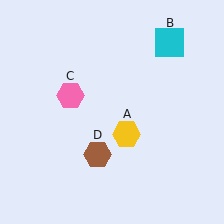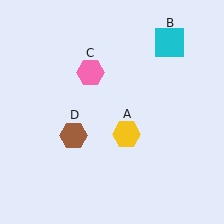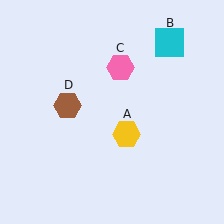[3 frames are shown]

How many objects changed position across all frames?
2 objects changed position: pink hexagon (object C), brown hexagon (object D).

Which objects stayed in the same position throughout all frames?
Yellow hexagon (object A) and cyan square (object B) remained stationary.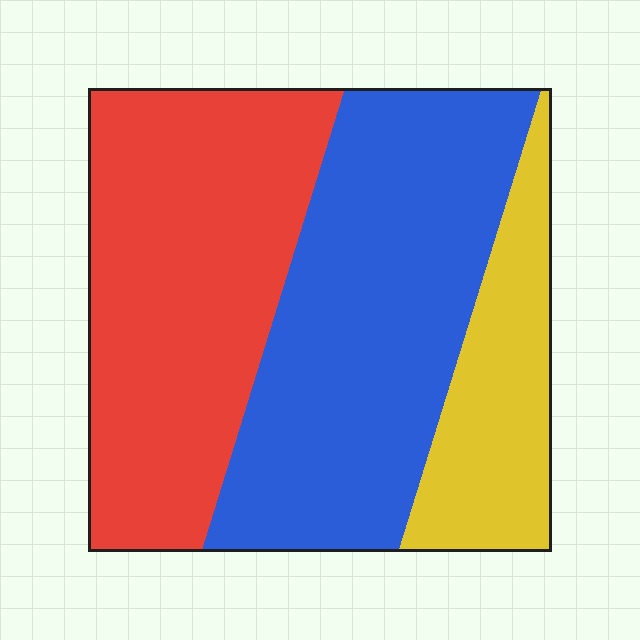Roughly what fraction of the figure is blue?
Blue takes up about two fifths (2/5) of the figure.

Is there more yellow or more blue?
Blue.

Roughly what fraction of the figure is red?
Red takes up about two fifths (2/5) of the figure.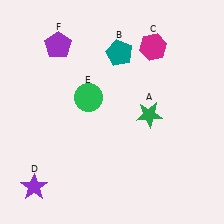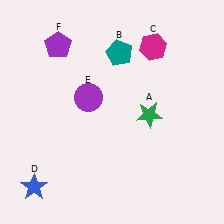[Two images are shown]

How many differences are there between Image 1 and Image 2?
There are 2 differences between the two images.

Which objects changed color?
D changed from purple to blue. E changed from green to purple.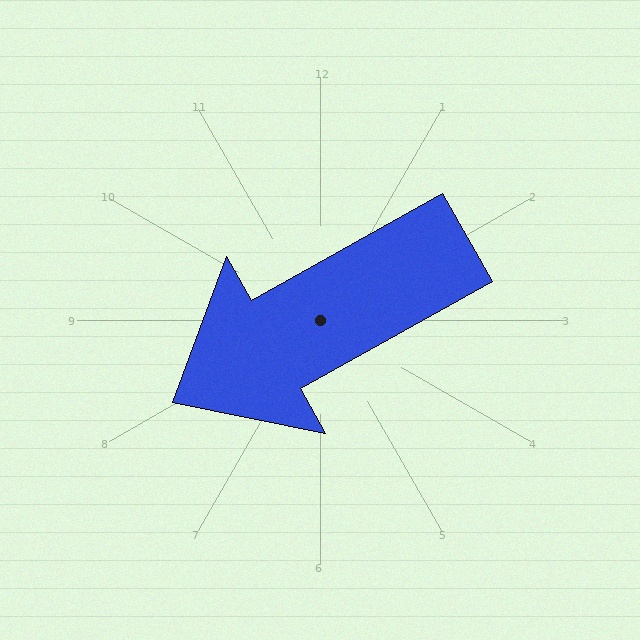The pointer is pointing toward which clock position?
Roughly 8 o'clock.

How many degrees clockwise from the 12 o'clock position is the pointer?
Approximately 241 degrees.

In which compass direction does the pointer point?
Southwest.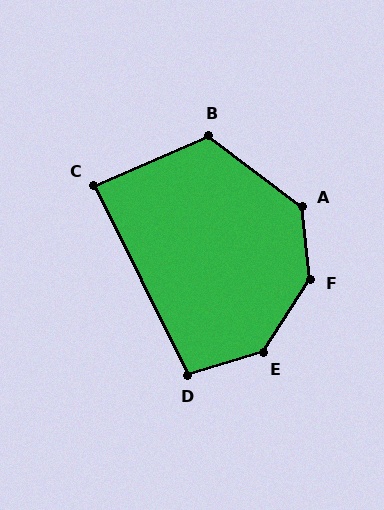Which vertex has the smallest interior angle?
C, at approximately 87 degrees.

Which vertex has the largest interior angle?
F, at approximately 141 degrees.